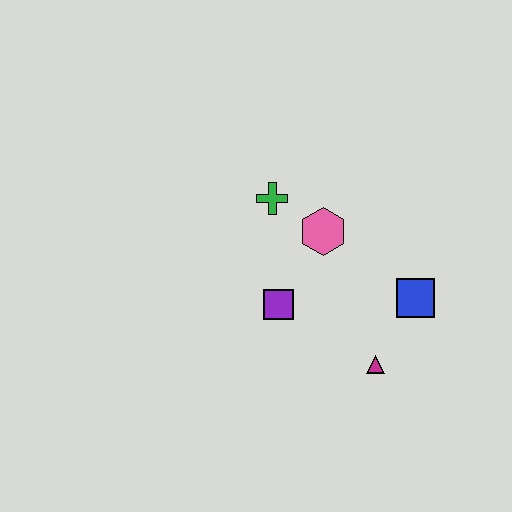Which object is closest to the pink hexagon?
The green cross is closest to the pink hexagon.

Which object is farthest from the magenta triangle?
The green cross is farthest from the magenta triangle.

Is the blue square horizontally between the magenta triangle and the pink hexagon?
No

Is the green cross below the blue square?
No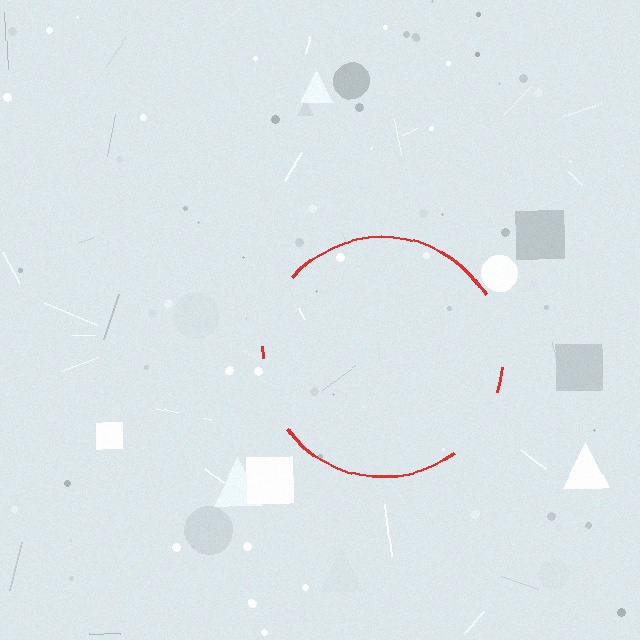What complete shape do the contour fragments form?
The contour fragments form a circle.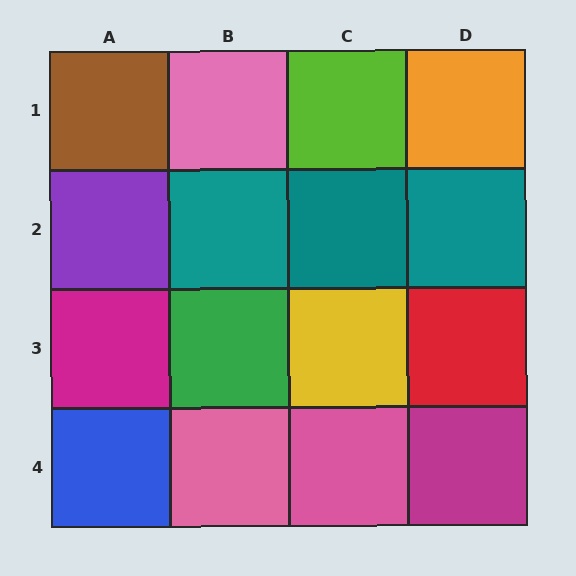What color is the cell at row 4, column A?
Blue.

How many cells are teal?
3 cells are teal.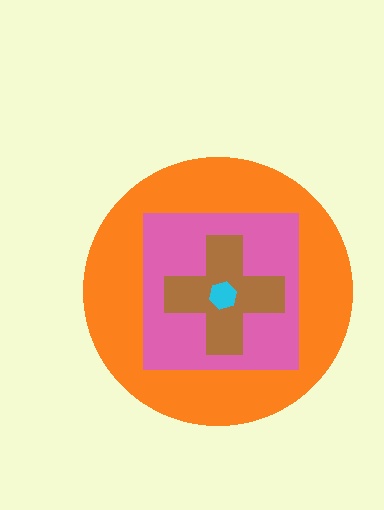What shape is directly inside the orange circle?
The pink square.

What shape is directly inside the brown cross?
The cyan hexagon.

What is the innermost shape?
The cyan hexagon.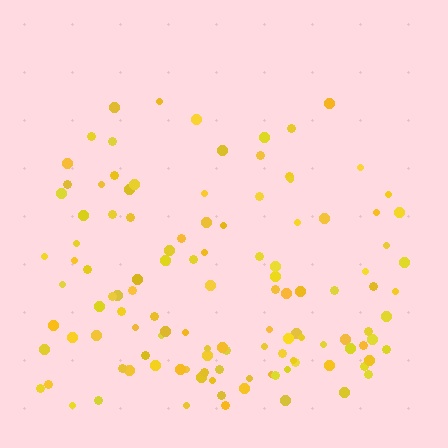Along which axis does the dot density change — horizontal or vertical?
Vertical.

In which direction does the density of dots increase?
From top to bottom, with the bottom side densest.